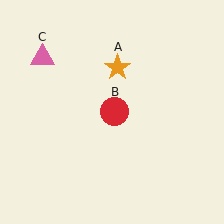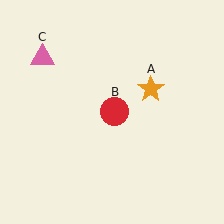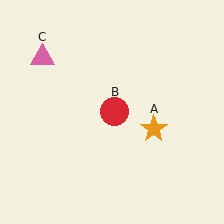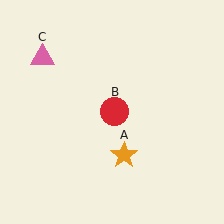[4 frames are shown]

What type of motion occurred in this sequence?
The orange star (object A) rotated clockwise around the center of the scene.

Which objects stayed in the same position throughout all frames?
Red circle (object B) and pink triangle (object C) remained stationary.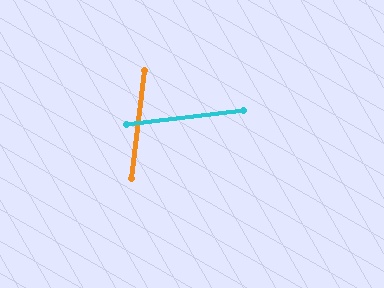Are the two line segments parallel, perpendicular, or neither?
Neither parallel nor perpendicular — they differ by about 76°.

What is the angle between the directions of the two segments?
Approximately 76 degrees.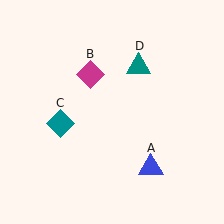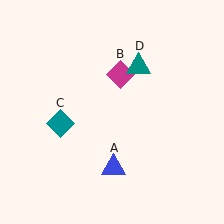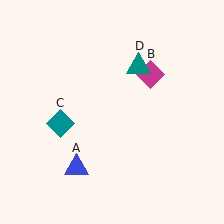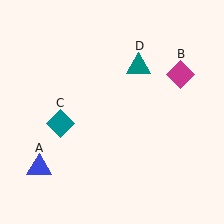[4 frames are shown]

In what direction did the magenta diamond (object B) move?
The magenta diamond (object B) moved right.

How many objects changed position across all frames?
2 objects changed position: blue triangle (object A), magenta diamond (object B).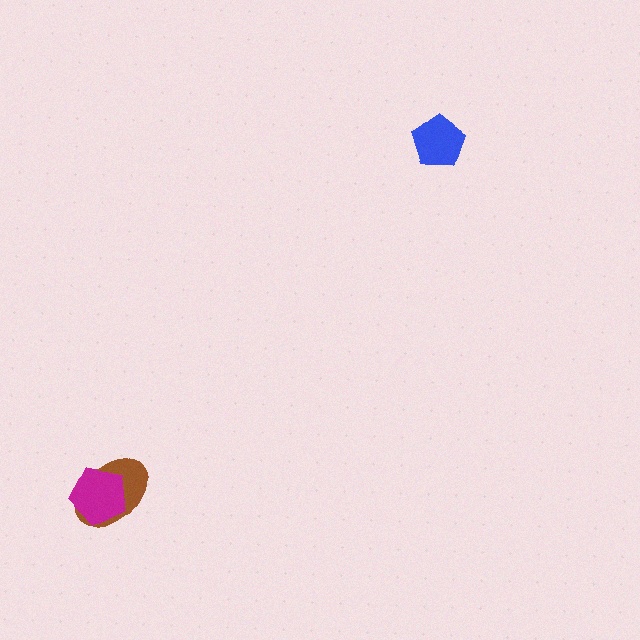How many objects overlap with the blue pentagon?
0 objects overlap with the blue pentagon.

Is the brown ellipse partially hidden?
Yes, it is partially covered by another shape.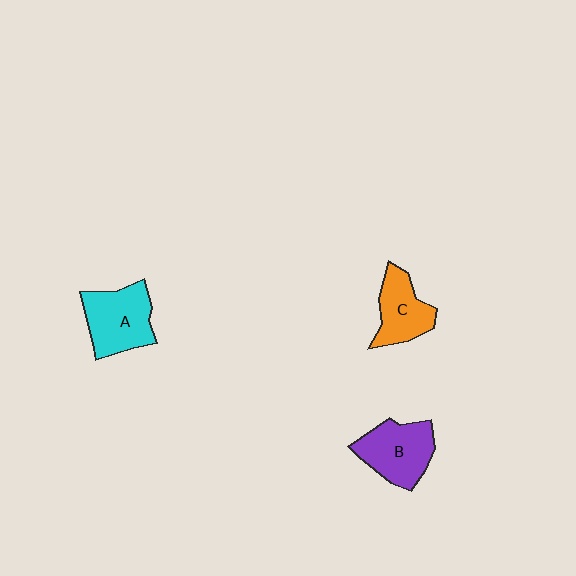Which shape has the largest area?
Shape A (cyan).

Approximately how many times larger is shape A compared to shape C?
Approximately 1.3 times.